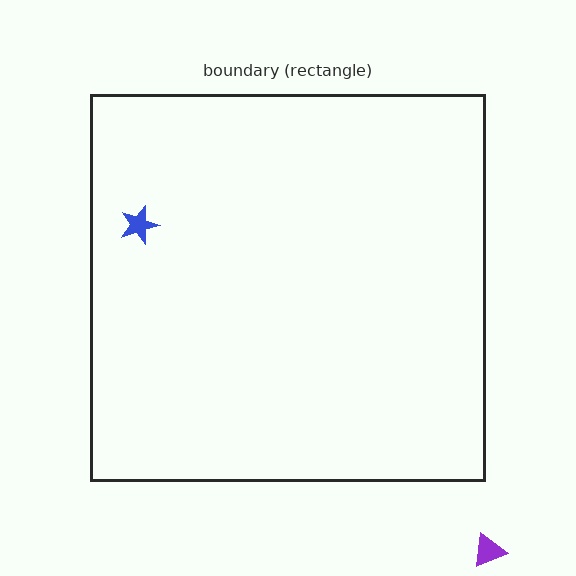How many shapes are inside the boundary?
1 inside, 1 outside.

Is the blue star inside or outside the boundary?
Inside.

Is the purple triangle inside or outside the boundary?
Outside.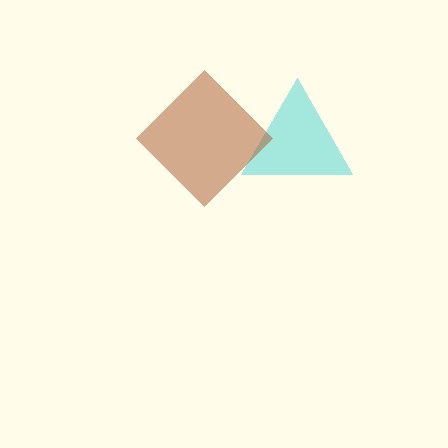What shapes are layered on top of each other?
The layered shapes are: a cyan triangle, a brown diamond.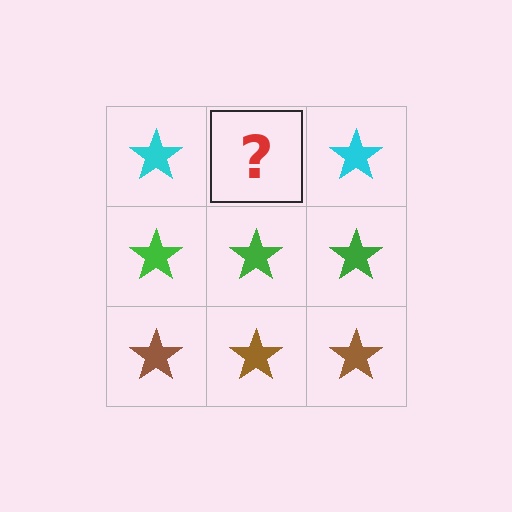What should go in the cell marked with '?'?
The missing cell should contain a cyan star.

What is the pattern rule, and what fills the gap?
The rule is that each row has a consistent color. The gap should be filled with a cyan star.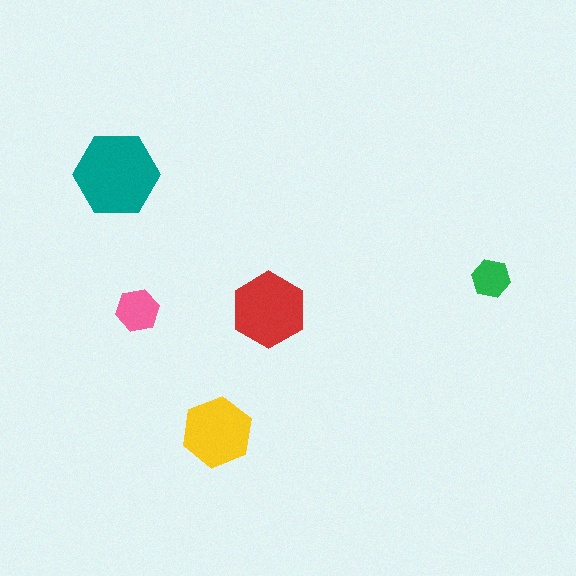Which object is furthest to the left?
The teal hexagon is leftmost.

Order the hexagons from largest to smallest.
the teal one, the red one, the yellow one, the pink one, the green one.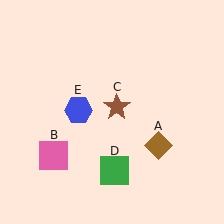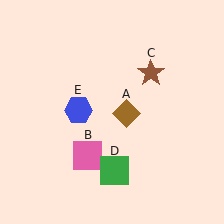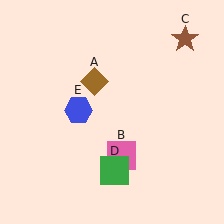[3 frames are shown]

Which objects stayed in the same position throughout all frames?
Green square (object D) and blue hexagon (object E) remained stationary.